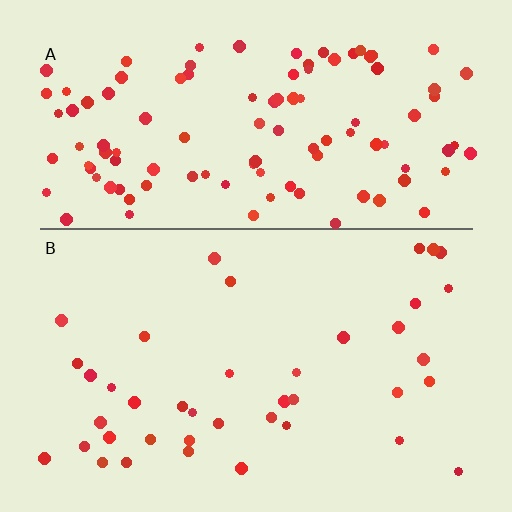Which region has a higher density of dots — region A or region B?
A (the top).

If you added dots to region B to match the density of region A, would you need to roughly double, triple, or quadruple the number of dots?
Approximately triple.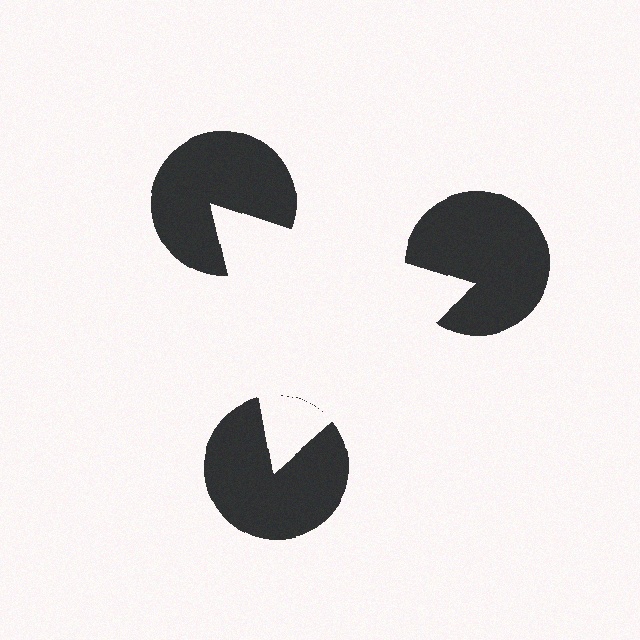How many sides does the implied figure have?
3 sides.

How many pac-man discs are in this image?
There are 3 — one at each vertex of the illusory triangle.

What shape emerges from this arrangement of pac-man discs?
An illusory triangle — its edges are inferred from the aligned wedge cuts in the pac-man discs, not physically drawn.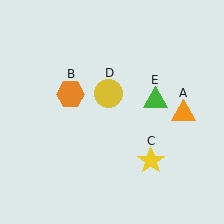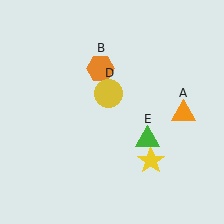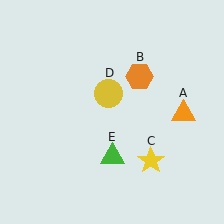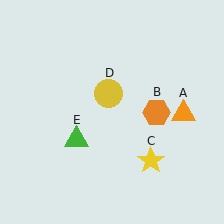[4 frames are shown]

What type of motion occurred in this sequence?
The orange hexagon (object B), green triangle (object E) rotated clockwise around the center of the scene.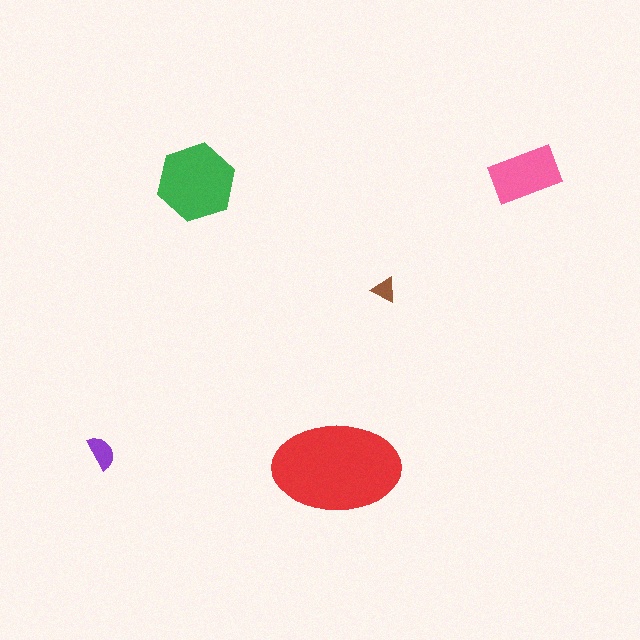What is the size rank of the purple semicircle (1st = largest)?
4th.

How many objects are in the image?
There are 5 objects in the image.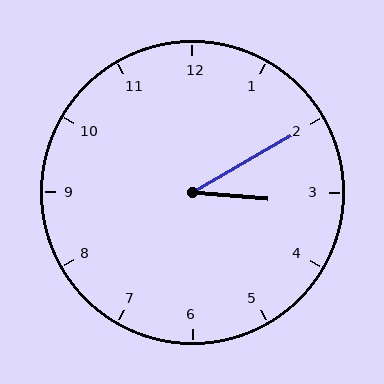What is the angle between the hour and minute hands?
Approximately 35 degrees.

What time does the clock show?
3:10.